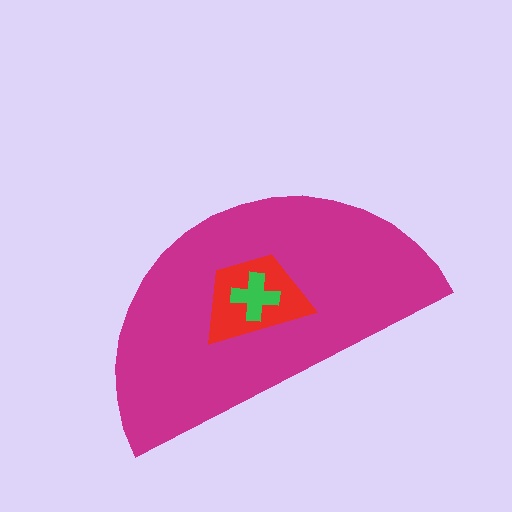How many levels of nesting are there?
3.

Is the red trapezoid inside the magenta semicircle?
Yes.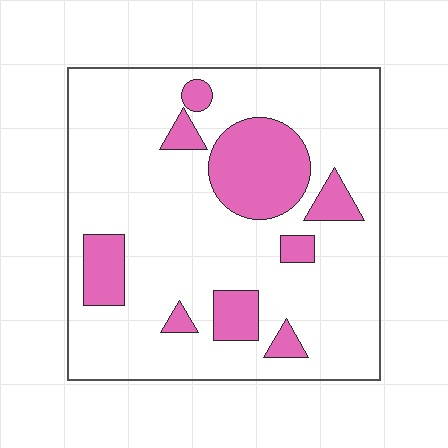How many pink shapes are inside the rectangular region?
9.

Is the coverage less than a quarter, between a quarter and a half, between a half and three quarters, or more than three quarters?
Less than a quarter.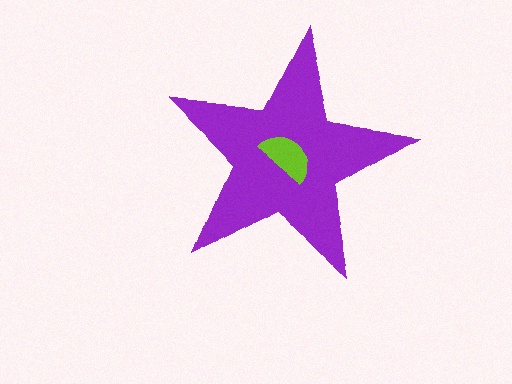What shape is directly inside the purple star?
The lime semicircle.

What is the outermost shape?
The purple star.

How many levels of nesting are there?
2.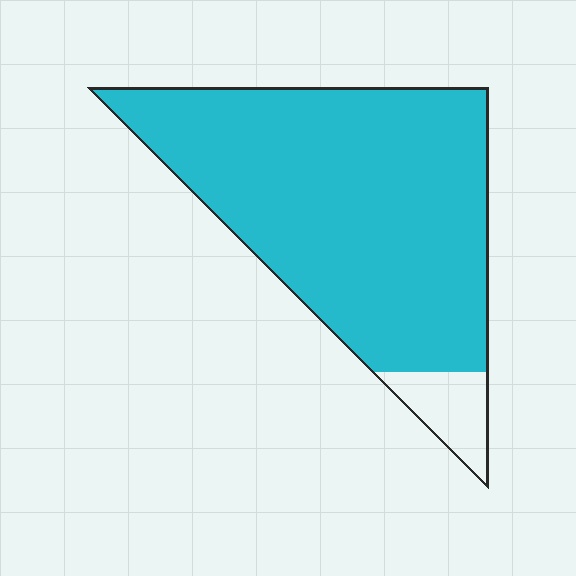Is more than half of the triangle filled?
Yes.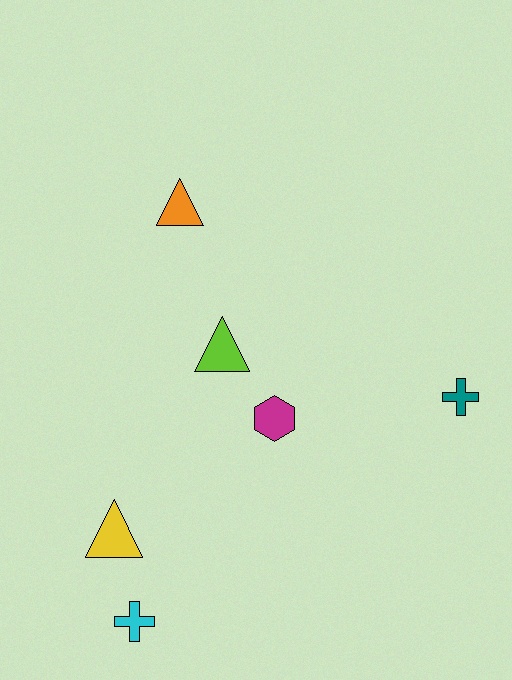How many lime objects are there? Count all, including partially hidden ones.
There is 1 lime object.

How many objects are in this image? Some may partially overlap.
There are 6 objects.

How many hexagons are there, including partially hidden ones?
There is 1 hexagon.